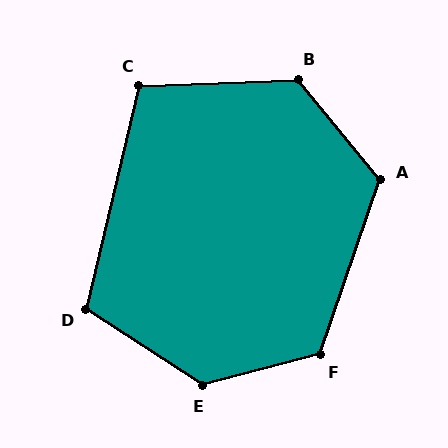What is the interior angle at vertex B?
Approximately 127 degrees (obtuse).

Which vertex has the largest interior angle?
E, at approximately 133 degrees.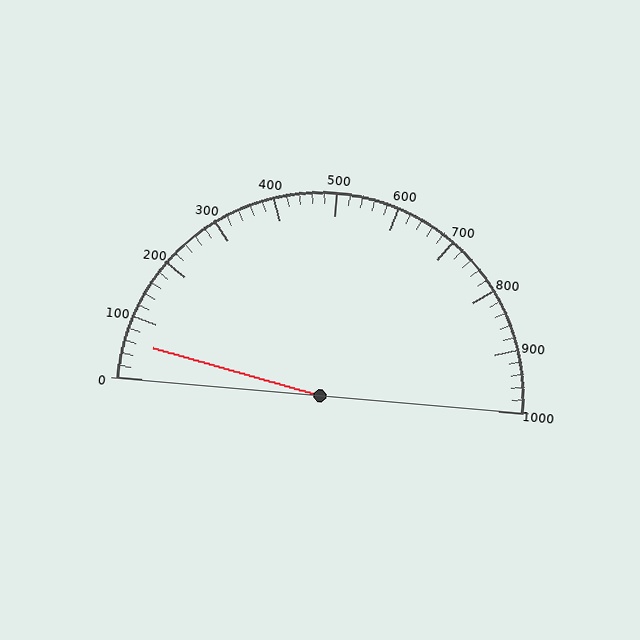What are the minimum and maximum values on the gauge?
The gauge ranges from 0 to 1000.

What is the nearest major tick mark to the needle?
The nearest major tick mark is 100.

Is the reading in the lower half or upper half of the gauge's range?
The reading is in the lower half of the range (0 to 1000).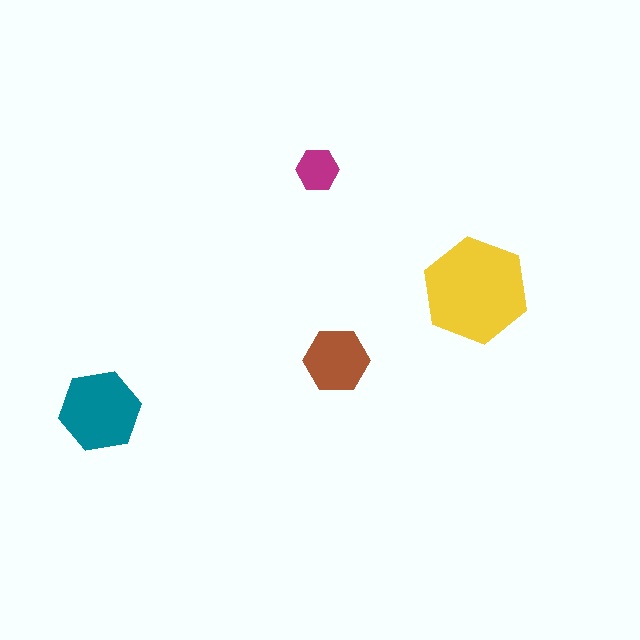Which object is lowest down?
The teal hexagon is bottommost.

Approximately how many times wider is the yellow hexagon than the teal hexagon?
About 1.5 times wider.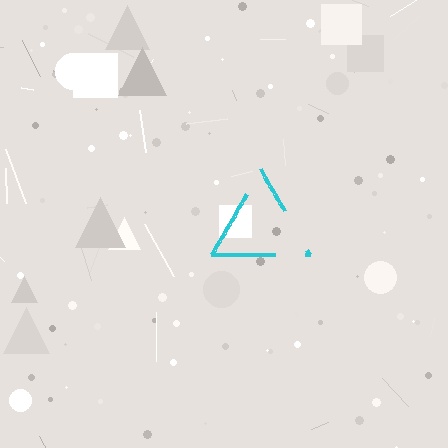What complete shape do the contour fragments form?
The contour fragments form a triangle.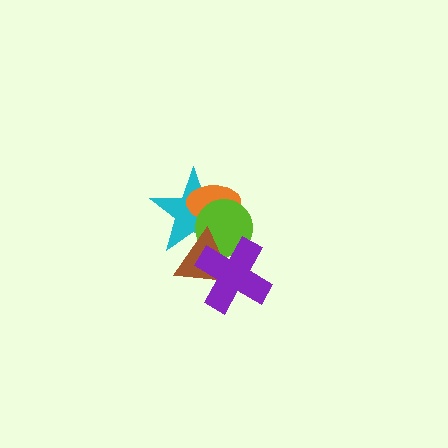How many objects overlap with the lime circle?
4 objects overlap with the lime circle.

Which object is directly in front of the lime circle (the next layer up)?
The brown triangle is directly in front of the lime circle.